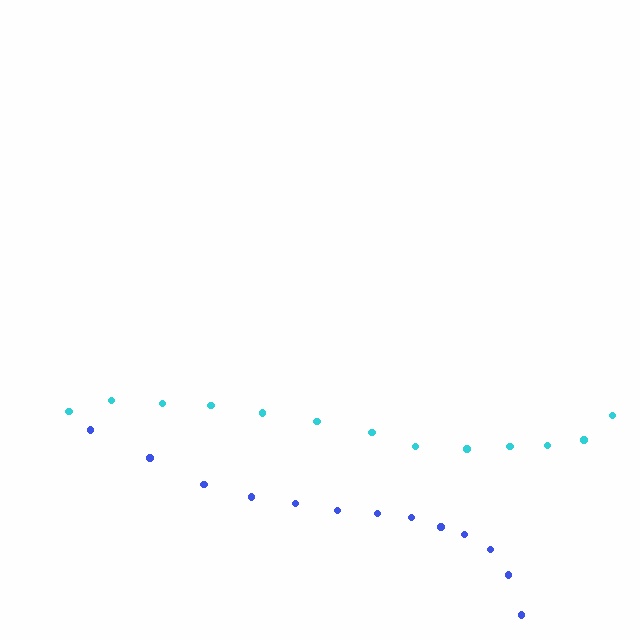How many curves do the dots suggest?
There are 2 distinct paths.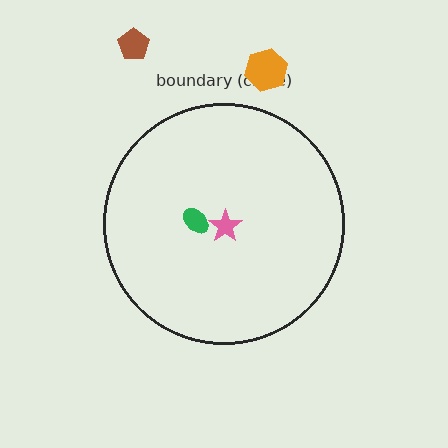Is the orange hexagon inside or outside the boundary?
Outside.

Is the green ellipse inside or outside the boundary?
Inside.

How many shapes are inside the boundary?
2 inside, 2 outside.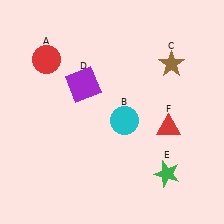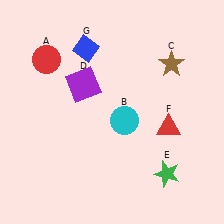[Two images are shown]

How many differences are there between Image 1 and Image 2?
There is 1 difference between the two images.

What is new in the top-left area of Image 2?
A blue diamond (G) was added in the top-left area of Image 2.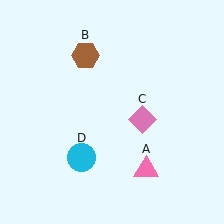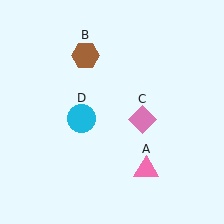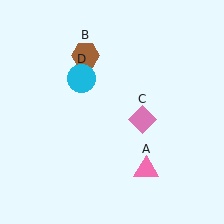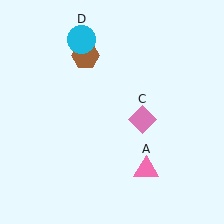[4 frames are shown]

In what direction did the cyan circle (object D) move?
The cyan circle (object D) moved up.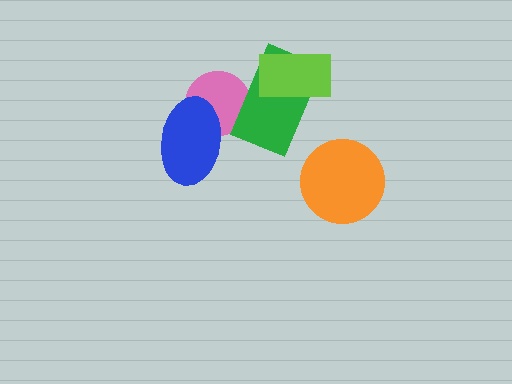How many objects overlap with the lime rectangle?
1 object overlaps with the lime rectangle.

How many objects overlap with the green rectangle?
2 objects overlap with the green rectangle.